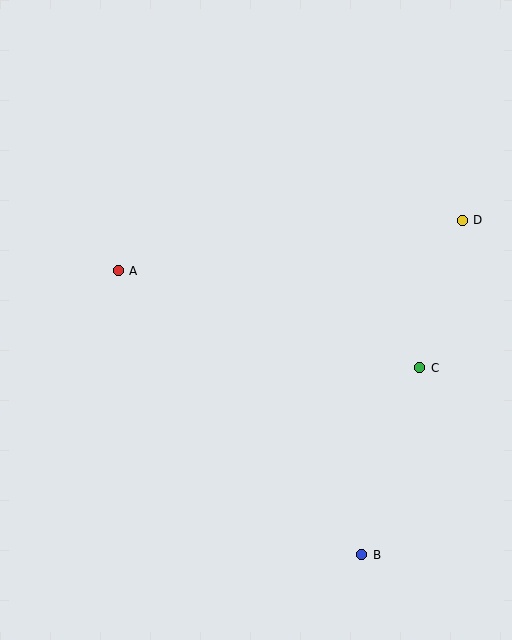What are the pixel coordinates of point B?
Point B is at (362, 555).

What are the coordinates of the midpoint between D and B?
The midpoint between D and B is at (412, 388).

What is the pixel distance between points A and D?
The distance between A and D is 348 pixels.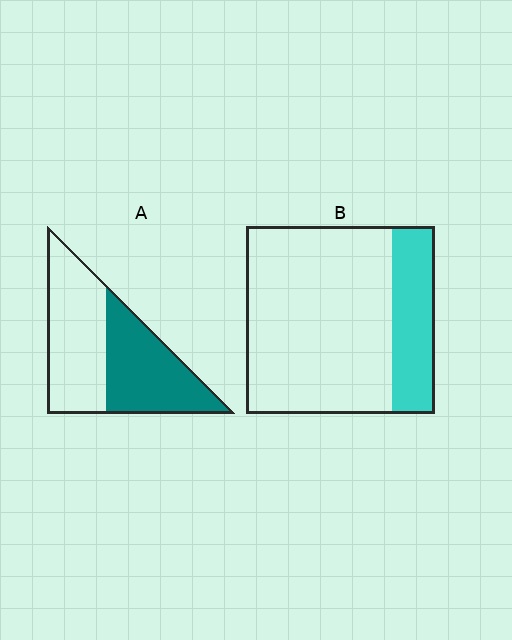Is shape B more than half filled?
No.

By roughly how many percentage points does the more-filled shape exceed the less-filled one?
By roughly 25 percentage points (A over B).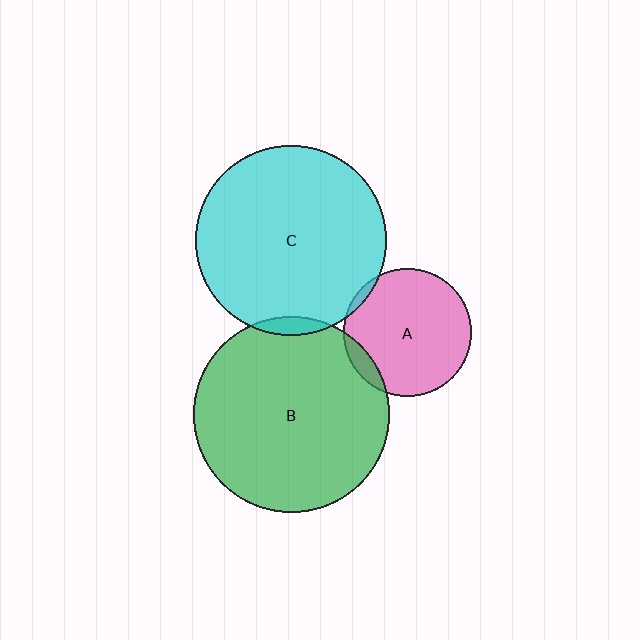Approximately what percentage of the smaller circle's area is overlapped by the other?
Approximately 10%.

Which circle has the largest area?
Circle B (green).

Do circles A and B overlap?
Yes.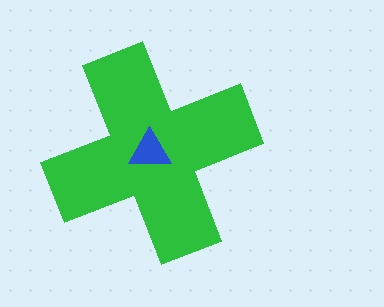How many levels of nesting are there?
2.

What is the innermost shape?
The blue triangle.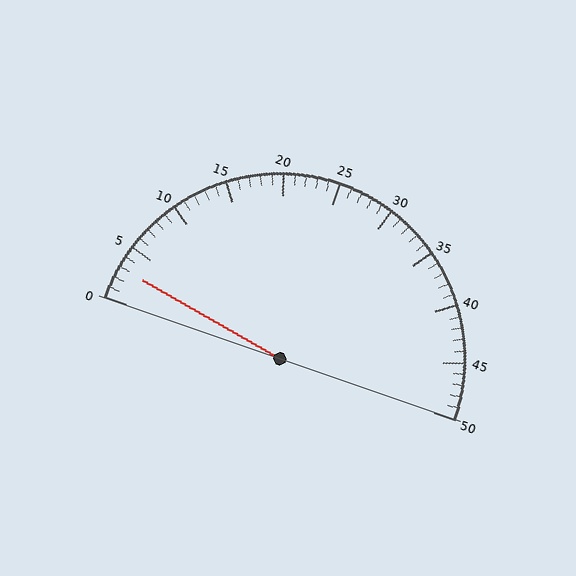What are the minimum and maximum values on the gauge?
The gauge ranges from 0 to 50.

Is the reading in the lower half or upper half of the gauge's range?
The reading is in the lower half of the range (0 to 50).